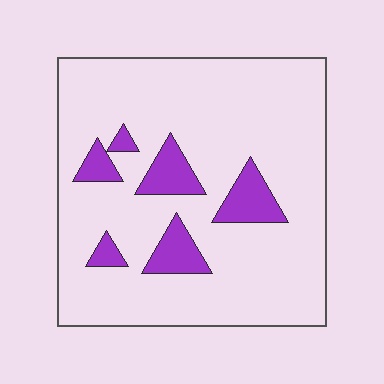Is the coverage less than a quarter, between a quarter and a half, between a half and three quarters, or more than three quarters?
Less than a quarter.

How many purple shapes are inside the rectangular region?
6.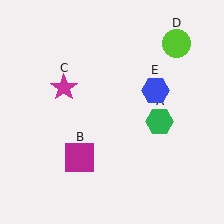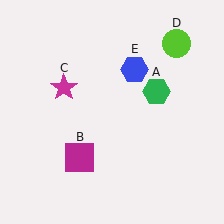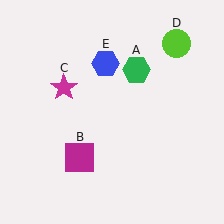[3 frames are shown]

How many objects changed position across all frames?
2 objects changed position: green hexagon (object A), blue hexagon (object E).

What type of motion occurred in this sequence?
The green hexagon (object A), blue hexagon (object E) rotated counterclockwise around the center of the scene.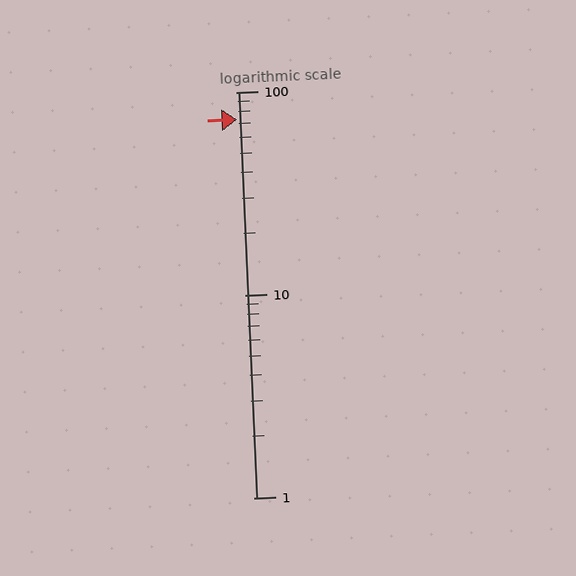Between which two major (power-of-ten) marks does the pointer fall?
The pointer is between 10 and 100.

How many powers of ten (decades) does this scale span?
The scale spans 2 decades, from 1 to 100.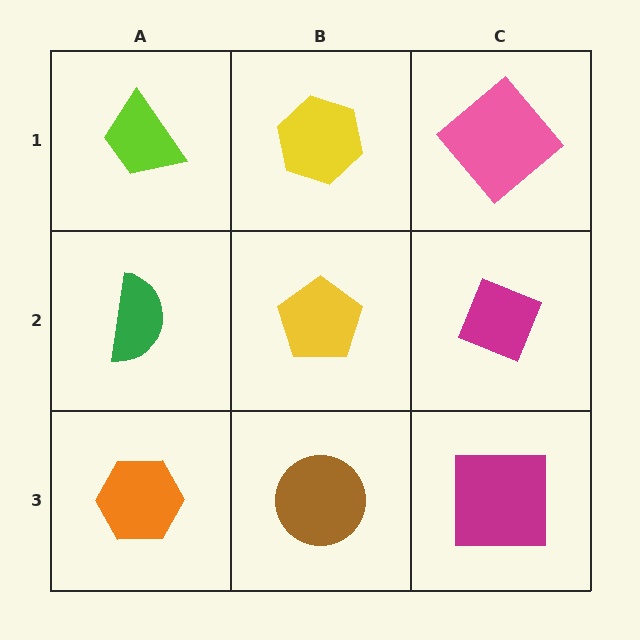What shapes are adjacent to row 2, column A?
A lime trapezoid (row 1, column A), an orange hexagon (row 3, column A), a yellow pentagon (row 2, column B).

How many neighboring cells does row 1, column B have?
3.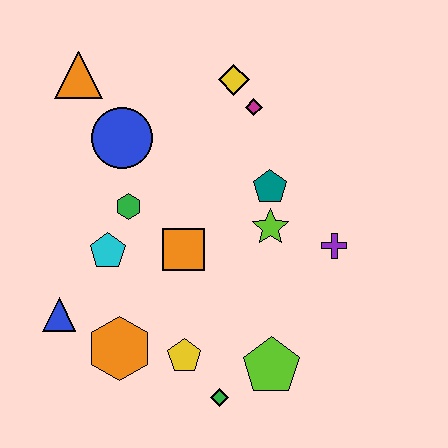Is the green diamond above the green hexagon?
No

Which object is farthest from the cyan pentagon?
The purple cross is farthest from the cyan pentagon.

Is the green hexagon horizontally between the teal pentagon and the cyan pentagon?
Yes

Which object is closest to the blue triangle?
The orange hexagon is closest to the blue triangle.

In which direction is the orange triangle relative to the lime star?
The orange triangle is to the left of the lime star.